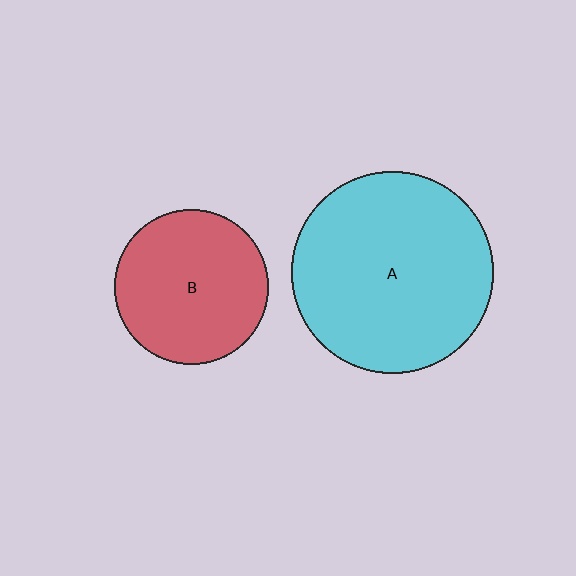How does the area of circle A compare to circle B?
Approximately 1.7 times.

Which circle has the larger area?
Circle A (cyan).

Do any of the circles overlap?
No, none of the circles overlap.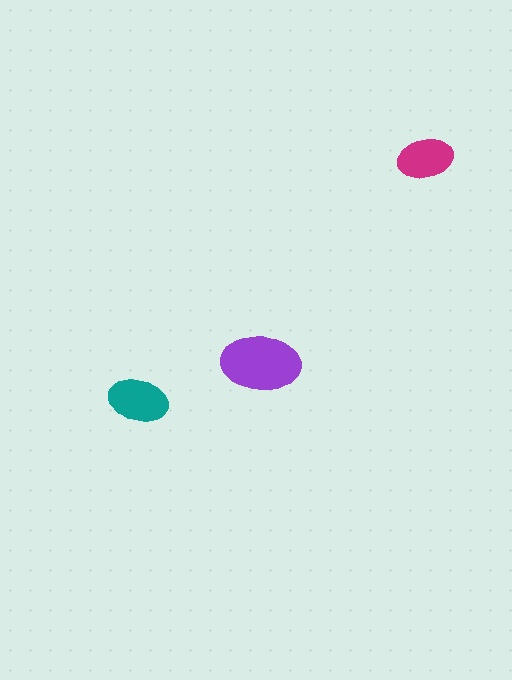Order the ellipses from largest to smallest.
the purple one, the teal one, the magenta one.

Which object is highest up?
The magenta ellipse is topmost.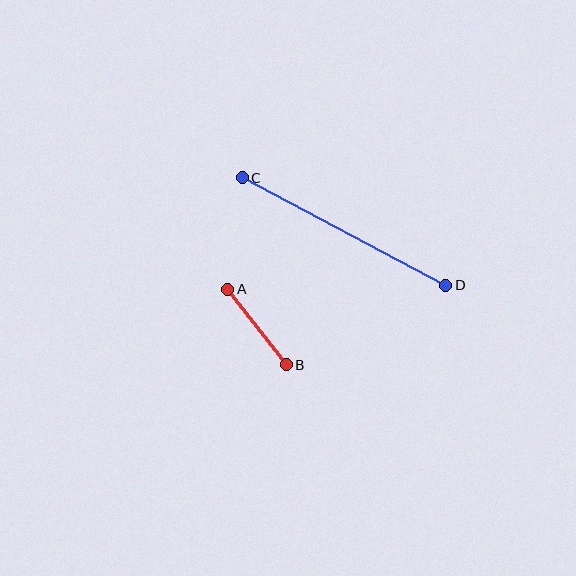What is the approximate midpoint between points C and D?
The midpoint is at approximately (344, 231) pixels.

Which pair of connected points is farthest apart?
Points C and D are farthest apart.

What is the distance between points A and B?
The distance is approximately 96 pixels.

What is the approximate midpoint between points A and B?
The midpoint is at approximately (257, 327) pixels.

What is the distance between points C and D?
The distance is approximately 230 pixels.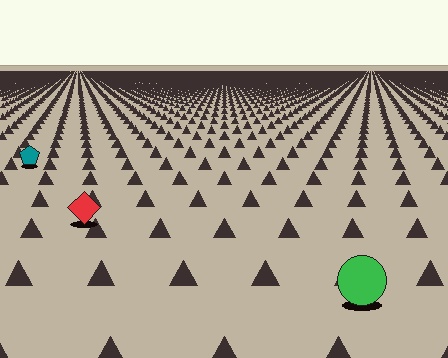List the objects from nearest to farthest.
From nearest to farthest: the green circle, the red diamond, the teal pentagon.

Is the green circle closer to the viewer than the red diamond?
Yes. The green circle is closer — you can tell from the texture gradient: the ground texture is coarser near it.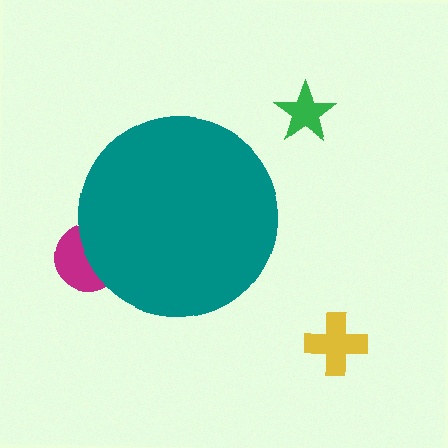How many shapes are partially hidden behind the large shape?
1 shape is partially hidden.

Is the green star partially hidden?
No, the green star is fully visible.